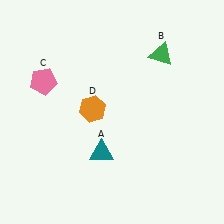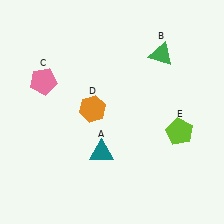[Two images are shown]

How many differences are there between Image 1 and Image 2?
There is 1 difference between the two images.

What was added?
A lime pentagon (E) was added in Image 2.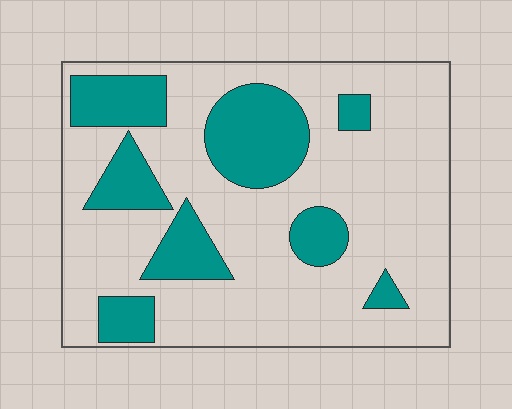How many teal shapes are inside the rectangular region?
8.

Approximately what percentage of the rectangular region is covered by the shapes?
Approximately 25%.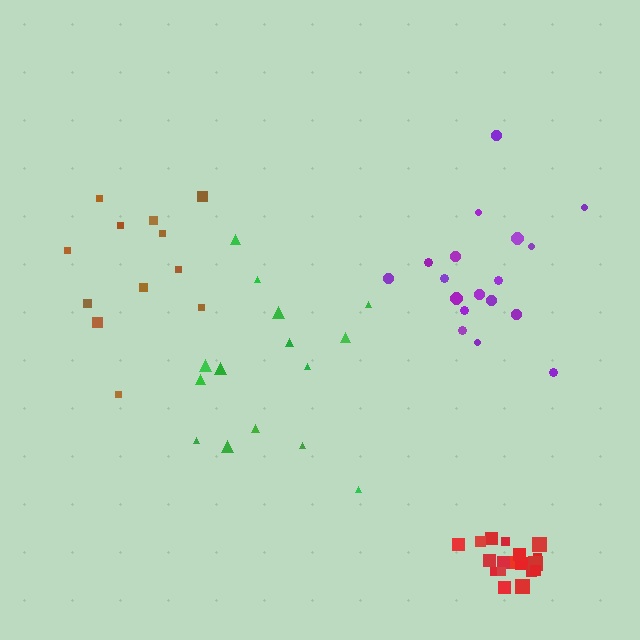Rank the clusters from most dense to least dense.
red, brown, green, purple.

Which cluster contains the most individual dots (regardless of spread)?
Red (18).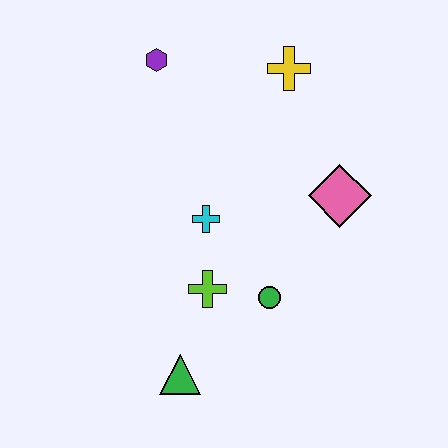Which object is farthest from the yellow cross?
The green triangle is farthest from the yellow cross.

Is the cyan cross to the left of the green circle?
Yes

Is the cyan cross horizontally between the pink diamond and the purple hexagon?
Yes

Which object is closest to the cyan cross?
The lime cross is closest to the cyan cross.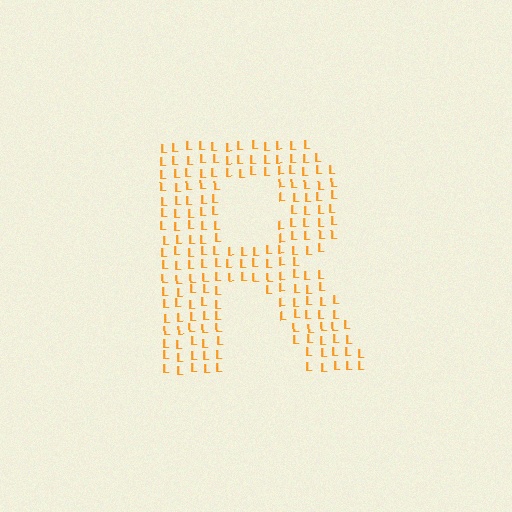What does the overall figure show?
The overall figure shows the letter R.